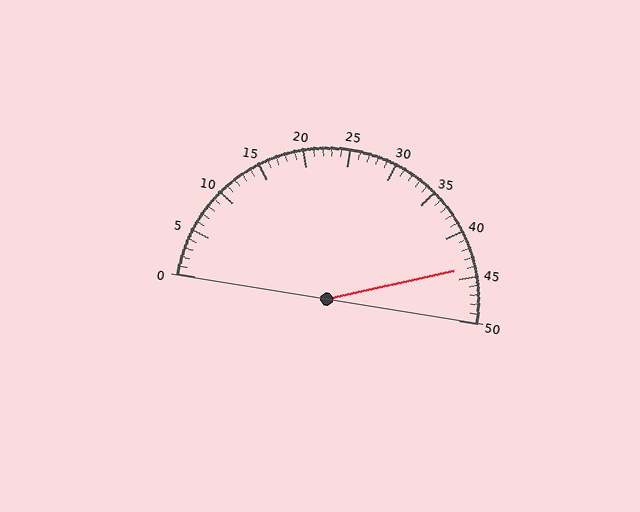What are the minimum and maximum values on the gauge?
The gauge ranges from 0 to 50.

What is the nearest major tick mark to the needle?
The nearest major tick mark is 45.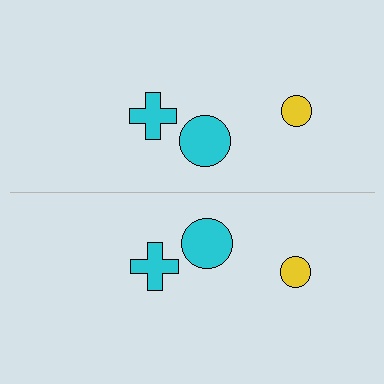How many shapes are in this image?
There are 6 shapes in this image.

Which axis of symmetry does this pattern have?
The pattern has a horizontal axis of symmetry running through the center of the image.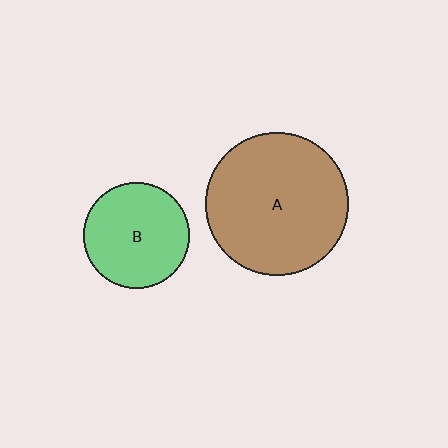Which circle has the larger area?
Circle A (brown).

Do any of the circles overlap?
No, none of the circles overlap.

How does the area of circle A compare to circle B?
Approximately 1.8 times.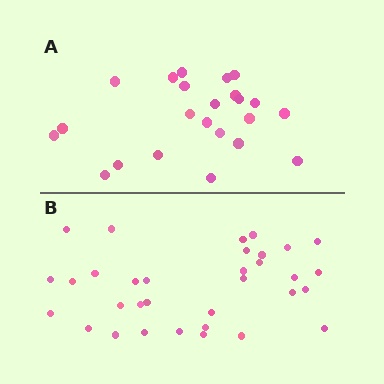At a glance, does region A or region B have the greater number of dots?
Region B (the bottom region) has more dots.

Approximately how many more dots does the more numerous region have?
Region B has roughly 10 or so more dots than region A.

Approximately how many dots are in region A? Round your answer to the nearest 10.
About 20 dots. (The exact count is 23, which rounds to 20.)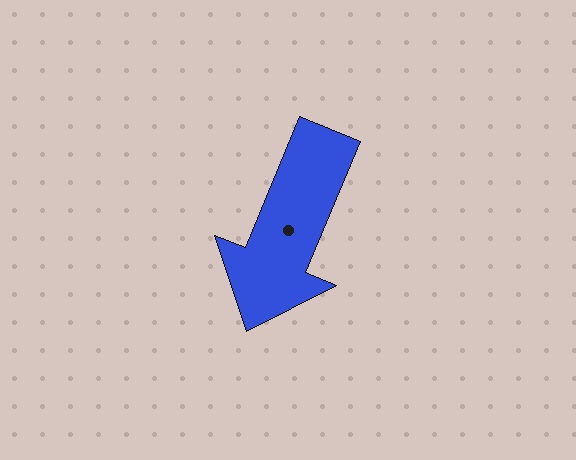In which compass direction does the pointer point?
South.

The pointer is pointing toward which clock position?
Roughly 7 o'clock.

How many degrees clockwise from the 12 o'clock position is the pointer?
Approximately 202 degrees.